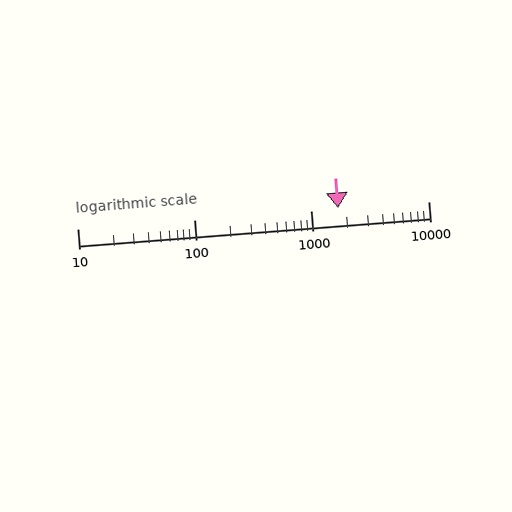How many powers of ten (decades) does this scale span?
The scale spans 3 decades, from 10 to 10000.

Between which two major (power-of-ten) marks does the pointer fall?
The pointer is between 1000 and 10000.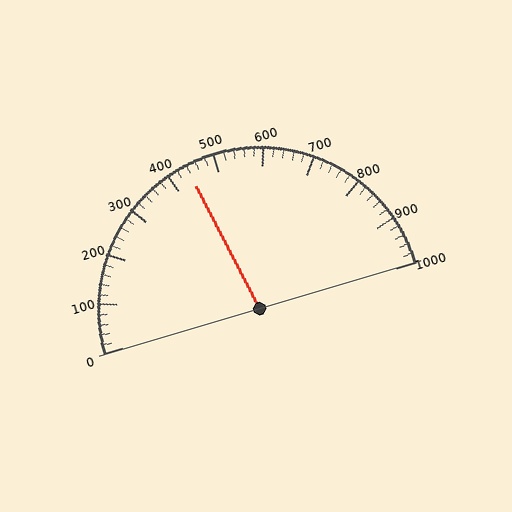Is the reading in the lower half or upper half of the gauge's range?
The reading is in the lower half of the range (0 to 1000).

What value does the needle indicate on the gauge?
The needle indicates approximately 440.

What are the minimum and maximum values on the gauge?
The gauge ranges from 0 to 1000.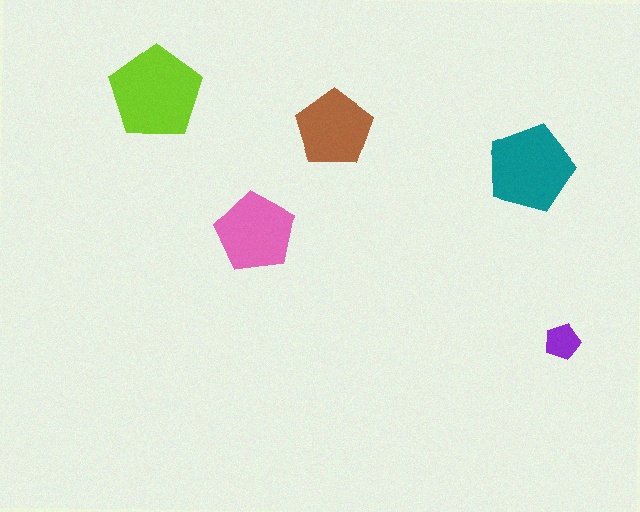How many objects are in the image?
There are 5 objects in the image.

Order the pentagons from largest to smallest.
the lime one, the teal one, the pink one, the brown one, the purple one.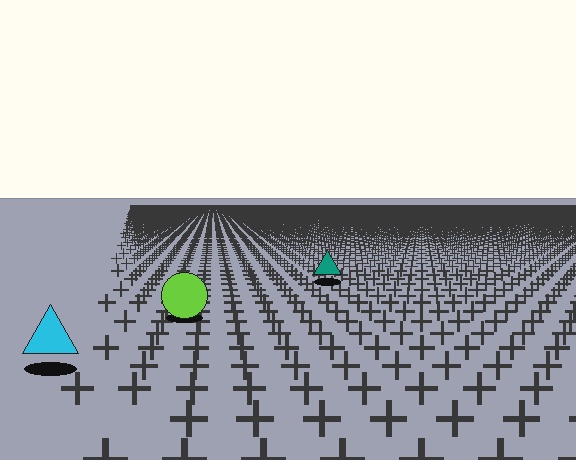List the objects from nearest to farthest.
From nearest to farthest: the cyan triangle, the lime circle, the teal triangle.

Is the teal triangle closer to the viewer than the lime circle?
No. The lime circle is closer — you can tell from the texture gradient: the ground texture is coarser near it.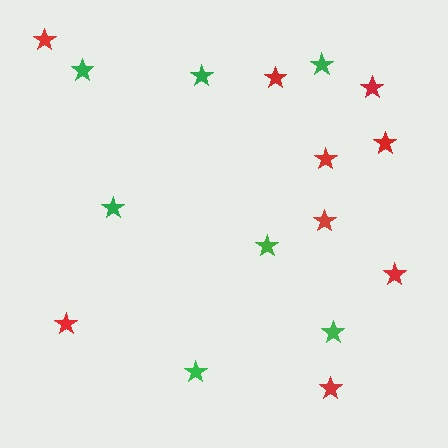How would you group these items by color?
There are 2 groups: one group of red stars (9) and one group of green stars (7).